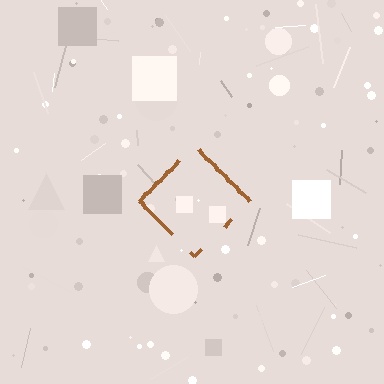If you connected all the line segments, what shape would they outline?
They would outline a diamond.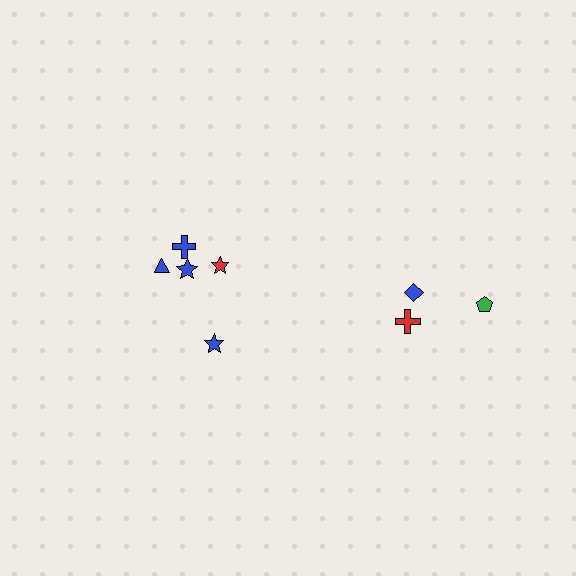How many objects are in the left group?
There are 5 objects.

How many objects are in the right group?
There are 3 objects.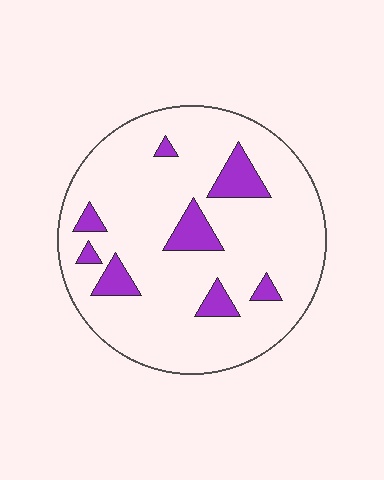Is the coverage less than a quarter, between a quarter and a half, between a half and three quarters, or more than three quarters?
Less than a quarter.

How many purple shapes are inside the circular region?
8.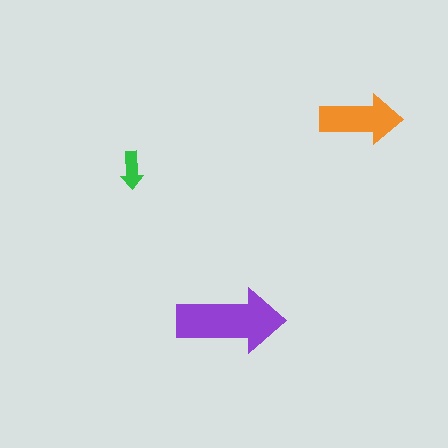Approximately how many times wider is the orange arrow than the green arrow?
About 2 times wider.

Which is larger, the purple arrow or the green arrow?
The purple one.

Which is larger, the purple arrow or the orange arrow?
The purple one.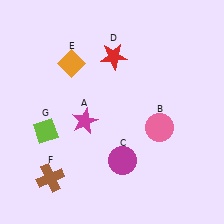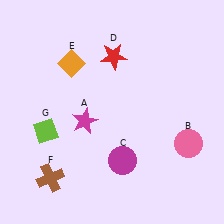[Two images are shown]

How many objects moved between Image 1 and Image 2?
1 object moved between the two images.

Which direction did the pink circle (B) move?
The pink circle (B) moved right.